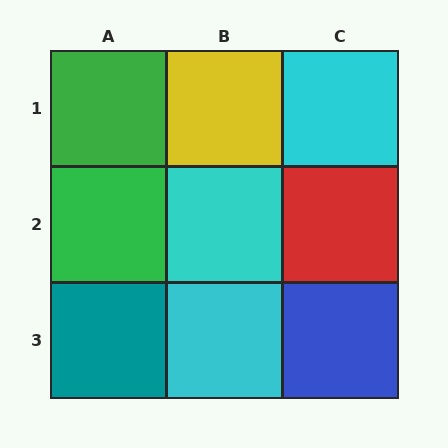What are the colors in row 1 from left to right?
Green, yellow, cyan.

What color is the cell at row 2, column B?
Cyan.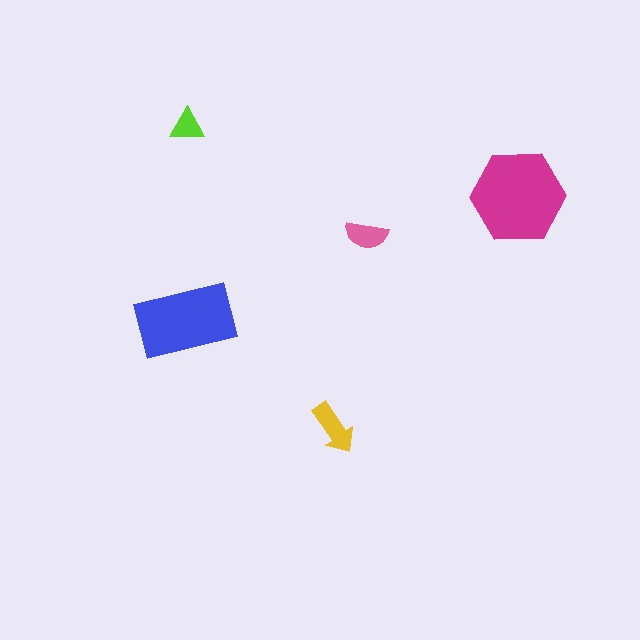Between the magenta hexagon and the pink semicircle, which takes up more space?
The magenta hexagon.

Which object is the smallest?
The lime triangle.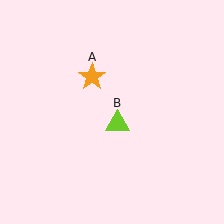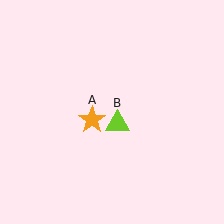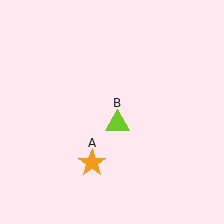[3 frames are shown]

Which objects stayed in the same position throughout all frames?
Lime triangle (object B) remained stationary.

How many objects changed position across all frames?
1 object changed position: orange star (object A).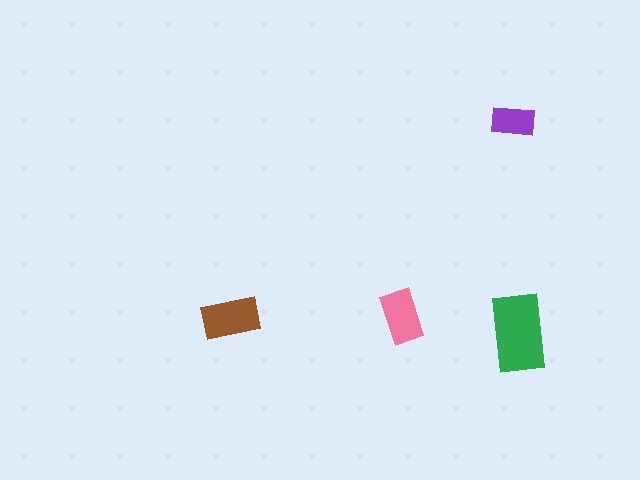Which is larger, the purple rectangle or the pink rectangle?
The pink one.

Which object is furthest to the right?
The green rectangle is rightmost.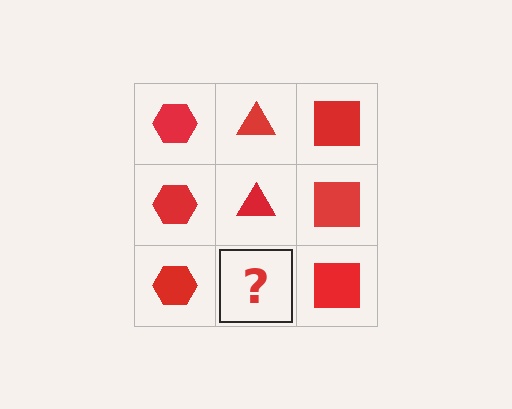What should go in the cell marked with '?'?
The missing cell should contain a red triangle.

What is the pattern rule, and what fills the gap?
The rule is that each column has a consistent shape. The gap should be filled with a red triangle.